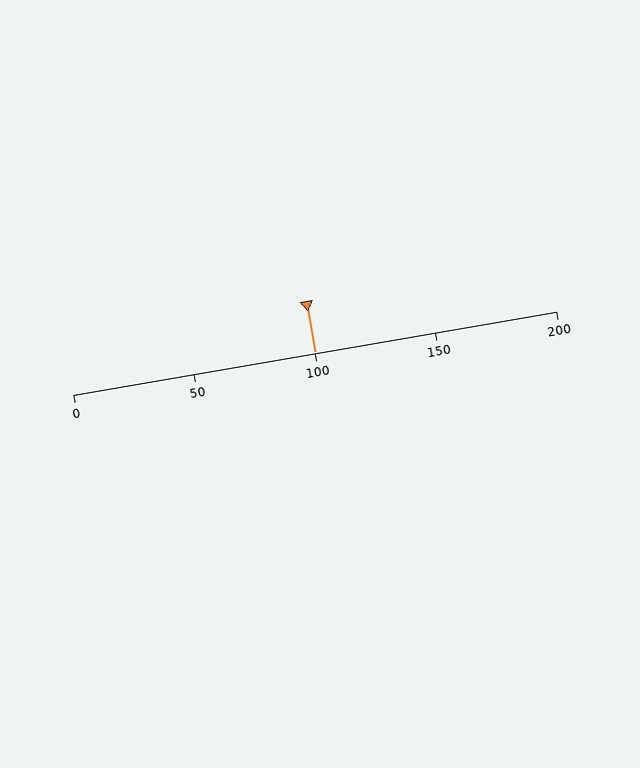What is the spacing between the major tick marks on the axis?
The major ticks are spaced 50 apart.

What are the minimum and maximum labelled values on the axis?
The axis runs from 0 to 200.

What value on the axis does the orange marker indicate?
The marker indicates approximately 100.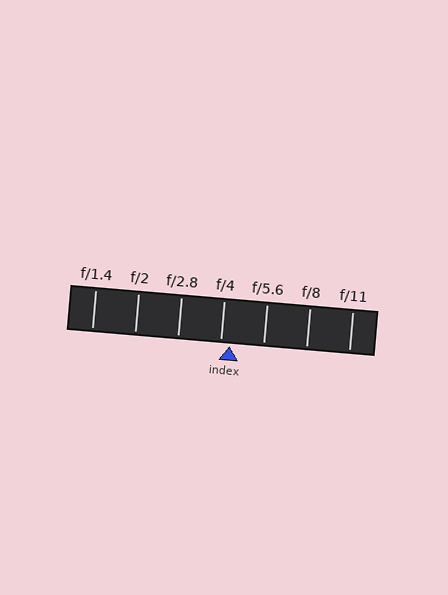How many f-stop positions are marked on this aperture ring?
There are 7 f-stop positions marked.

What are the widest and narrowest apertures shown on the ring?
The widest aperture shown is f/1.4 and the narrowest is f/11.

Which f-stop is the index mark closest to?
The index mark is closest to f/4.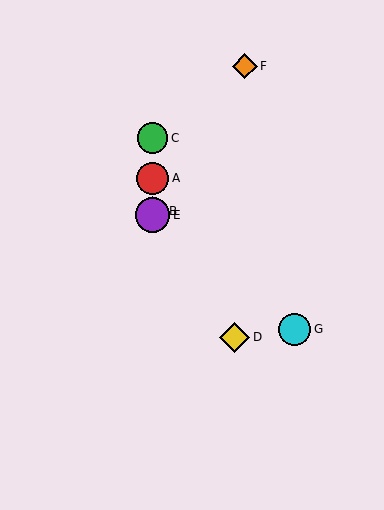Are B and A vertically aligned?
Yes, both are at x≈152.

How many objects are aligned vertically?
4 objects (A, B, C, E) are aligned vertically.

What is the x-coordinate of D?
Object D is at x≈235.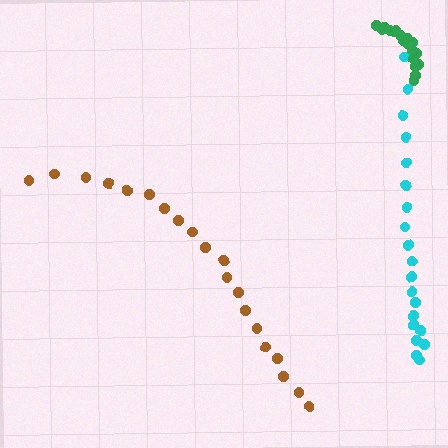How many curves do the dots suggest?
There are 3 distinct paths.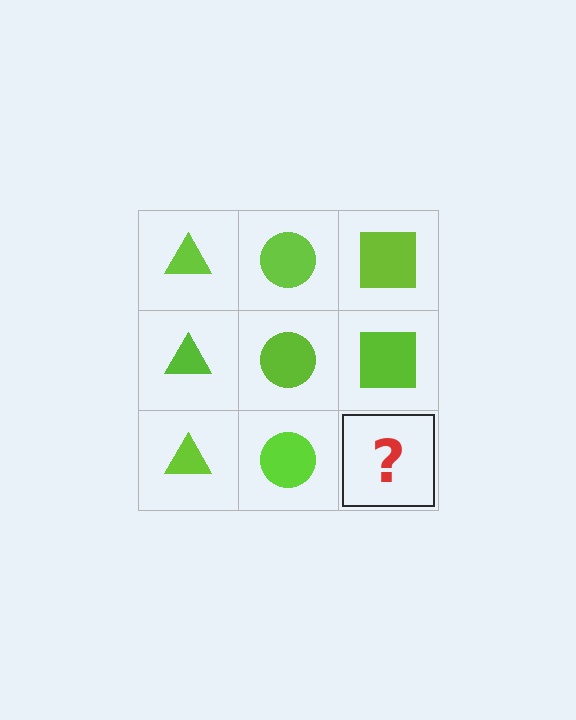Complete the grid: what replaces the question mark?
The question mark should be replaced with a lime square.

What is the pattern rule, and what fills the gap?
The rule is that each column has a consistent shape. The gap should be filled with a lime square.